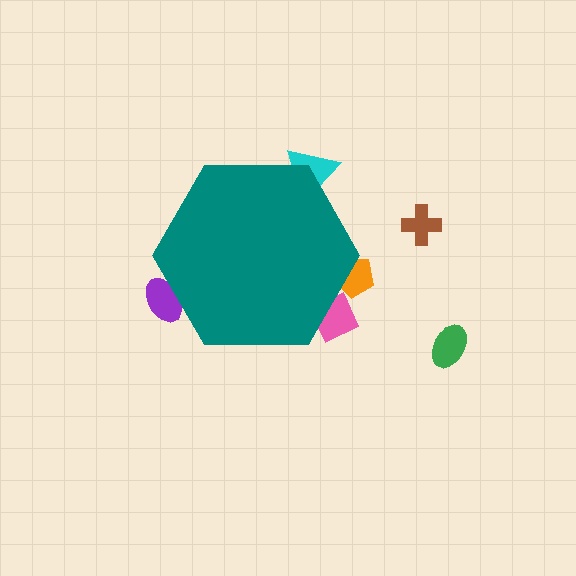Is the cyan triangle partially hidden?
Yes, the cyan triangle is partially hidden behind the teal hexagon.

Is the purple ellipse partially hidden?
Yes, the purple ellipse is partially hidden behind the teal hexagon.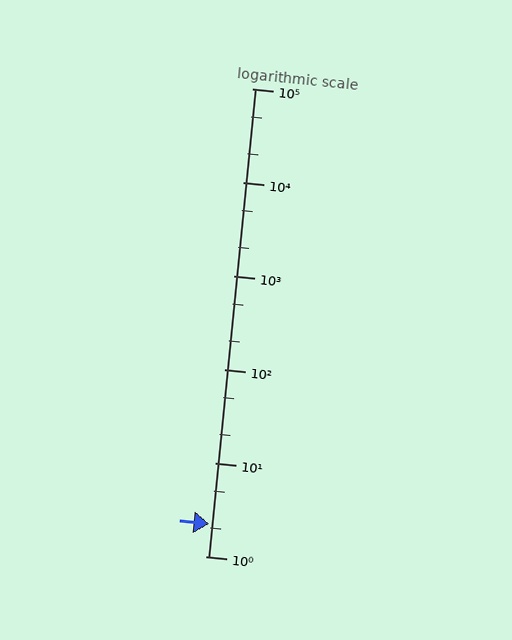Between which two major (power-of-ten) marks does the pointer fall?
The pointer is between 1 and 10.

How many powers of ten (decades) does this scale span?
The scale spans 5 decades, from 1 to 100000.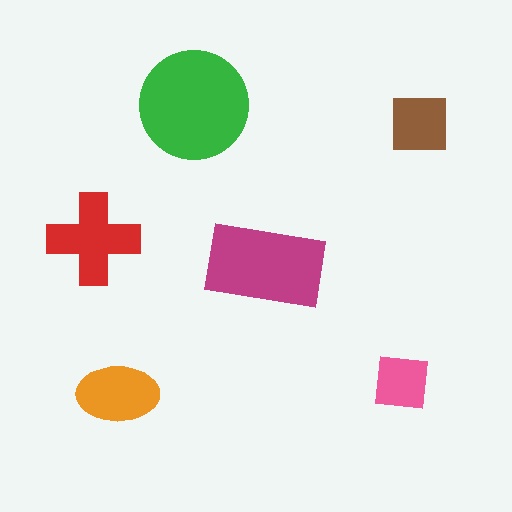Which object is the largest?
The green circle.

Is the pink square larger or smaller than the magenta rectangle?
Smaller.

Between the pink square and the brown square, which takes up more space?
The brown square.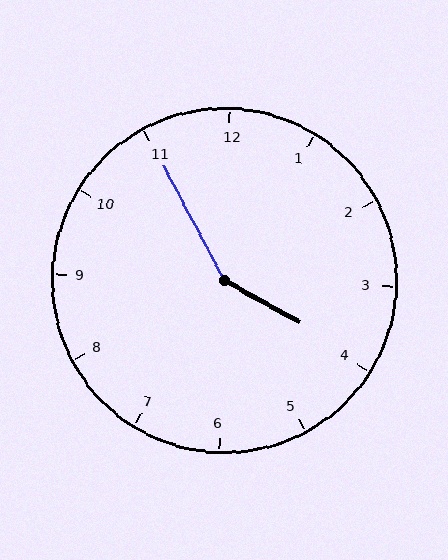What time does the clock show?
3:55.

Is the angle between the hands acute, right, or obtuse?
It is obtuse.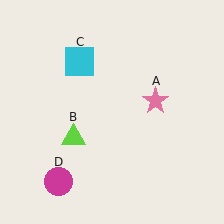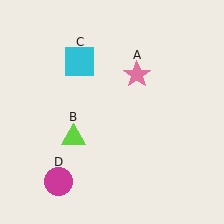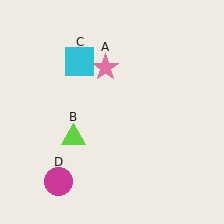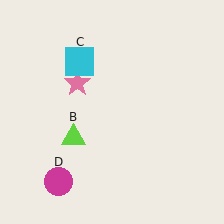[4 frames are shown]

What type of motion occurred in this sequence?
The pink star (object A) rotated counterclockwise around the center of the scene.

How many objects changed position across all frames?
1 object changed position: pink star (object A).